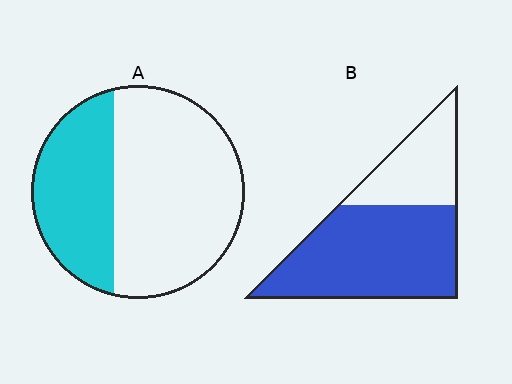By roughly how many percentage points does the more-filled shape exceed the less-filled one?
By roughly 35 percentage points (B over A).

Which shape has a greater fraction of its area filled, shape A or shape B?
Shape B.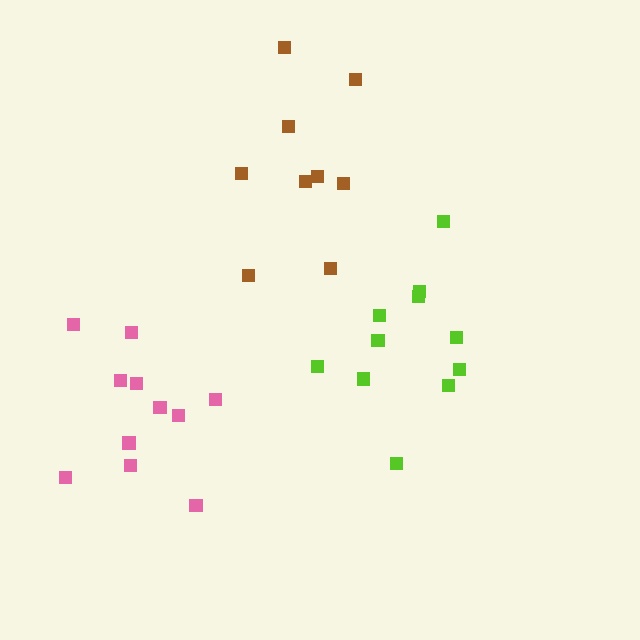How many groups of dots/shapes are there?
There are 3 groups.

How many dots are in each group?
Group 1: 9 dots, Group 2: 11 dots, Group 3: 11 dots (31 total).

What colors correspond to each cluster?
The clusters are colored: brown, lime, pink.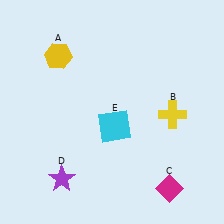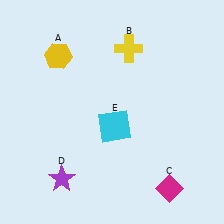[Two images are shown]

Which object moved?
The yellow cross (B) moved up.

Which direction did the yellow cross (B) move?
The yellow cross (B) moved up.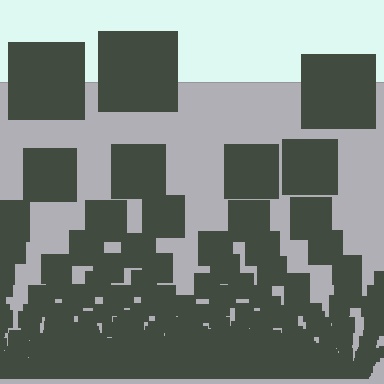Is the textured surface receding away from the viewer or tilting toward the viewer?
The surface appears to tilt toward the viewer. Texture elements get larger and sparser toward the top.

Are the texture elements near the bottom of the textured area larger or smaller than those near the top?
Smaller. The gradient is inverted — elements near the bottom are smaller and denser.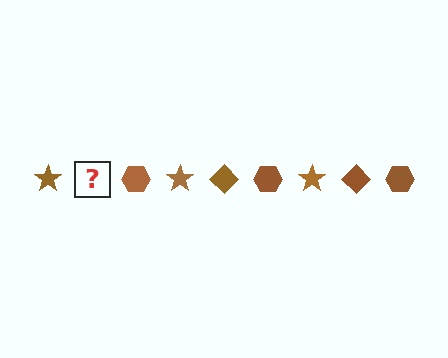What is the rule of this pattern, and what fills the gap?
The rule is that the pattern cycles through star, diamond, hexagon shapes in brown. The gap should be filled with a brown diamond.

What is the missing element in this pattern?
The missing element is a brown diamond.